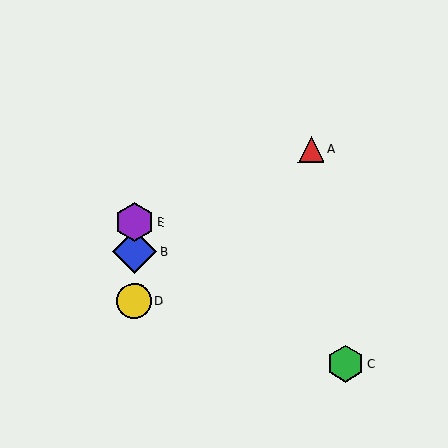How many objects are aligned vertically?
3 objects (B, D, E) are aligned vertically.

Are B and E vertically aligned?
Yes, both are at x≈134.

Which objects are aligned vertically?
Objects B, D, E are aligned vertically.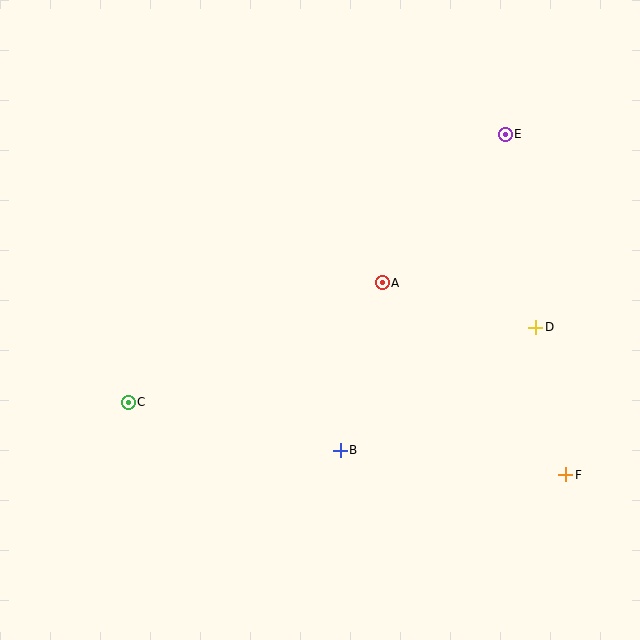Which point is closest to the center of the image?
Point A at (382, 283) is closest to the center.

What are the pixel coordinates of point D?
Point D is at (536, 327).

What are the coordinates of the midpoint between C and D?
The midpoint between C and D is at (332, 365).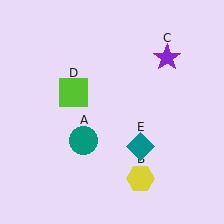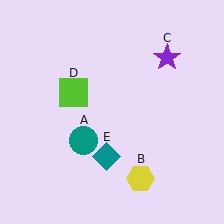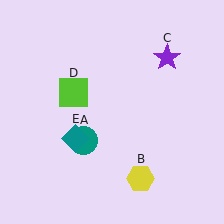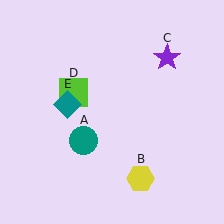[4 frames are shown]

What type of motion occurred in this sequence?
The teal diamond (object E) rotated clockwise around the center of the scene.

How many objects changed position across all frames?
1 object changed position: teal diamond (object E).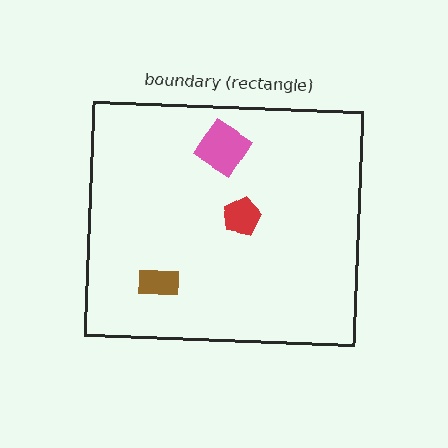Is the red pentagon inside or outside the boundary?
Inside.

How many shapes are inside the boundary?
3 inside, 0 outside.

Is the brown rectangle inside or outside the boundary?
Inside.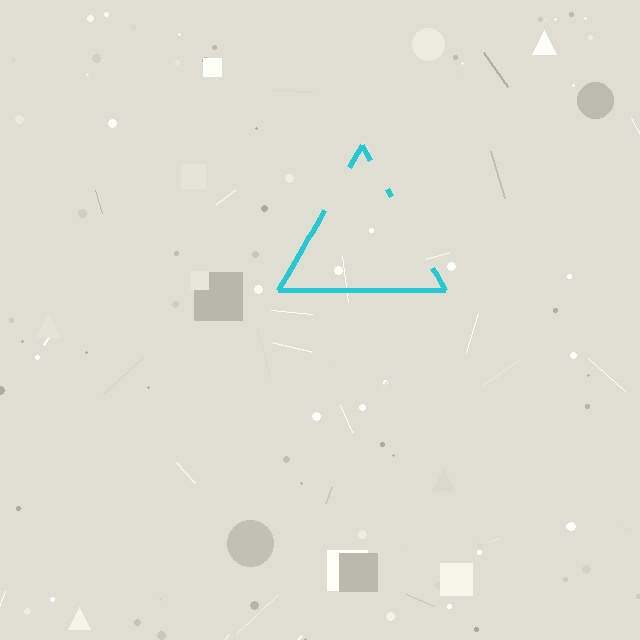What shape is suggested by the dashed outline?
The dashed outline suggests a triangle.